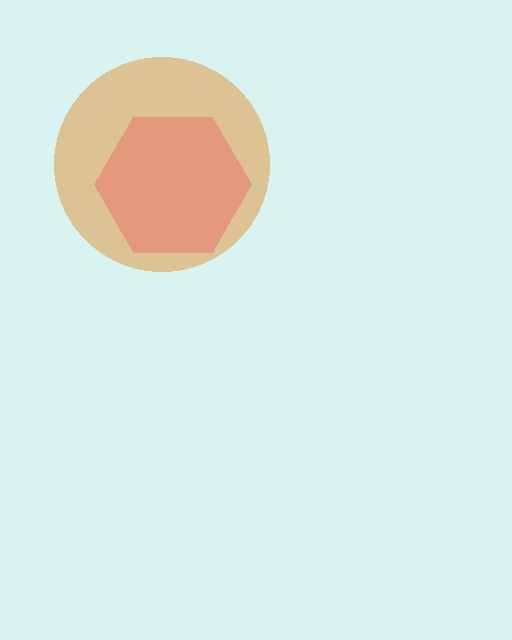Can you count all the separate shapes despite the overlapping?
Yes, there are 2 separate shapes.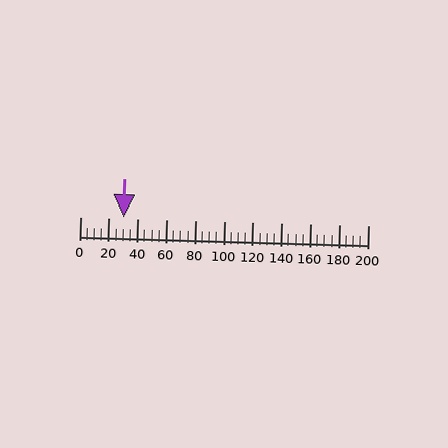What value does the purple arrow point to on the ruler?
The purple arrow points to approximately 30.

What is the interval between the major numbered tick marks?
The major tick marks are spaced 20 units apart.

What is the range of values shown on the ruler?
The ruler shows values from 0 to 200.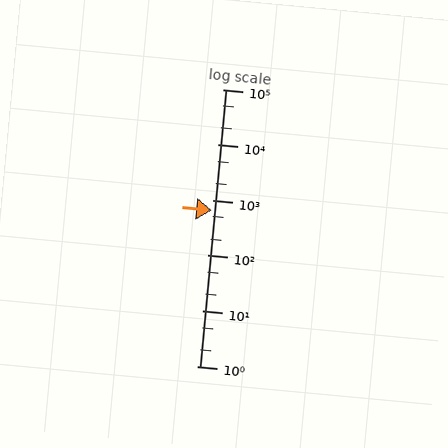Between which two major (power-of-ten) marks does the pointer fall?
The pointer is between 100 and 1000.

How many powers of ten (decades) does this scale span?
The scale spans 5 decades, from 1 to 100000.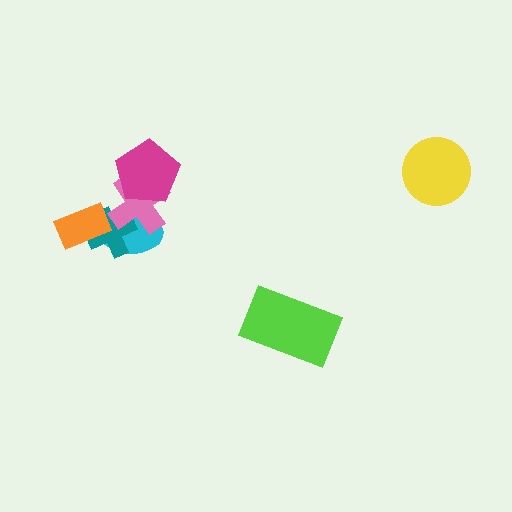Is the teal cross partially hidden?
Yes, it is partially covered by another shape.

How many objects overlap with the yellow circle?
0 objects overlap with the yellow circle.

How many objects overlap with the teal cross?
3 objects overlap with the teal cross.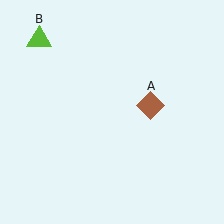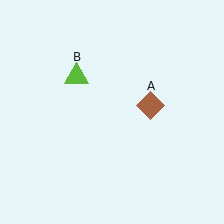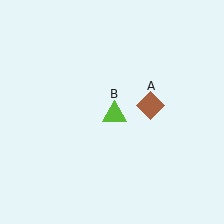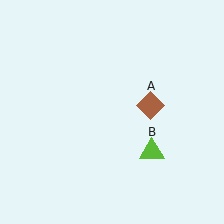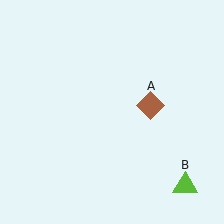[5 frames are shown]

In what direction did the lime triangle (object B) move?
The lime triangle (object B) moved down and to the right.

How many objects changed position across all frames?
1 object changed position: lime triangle (object B).